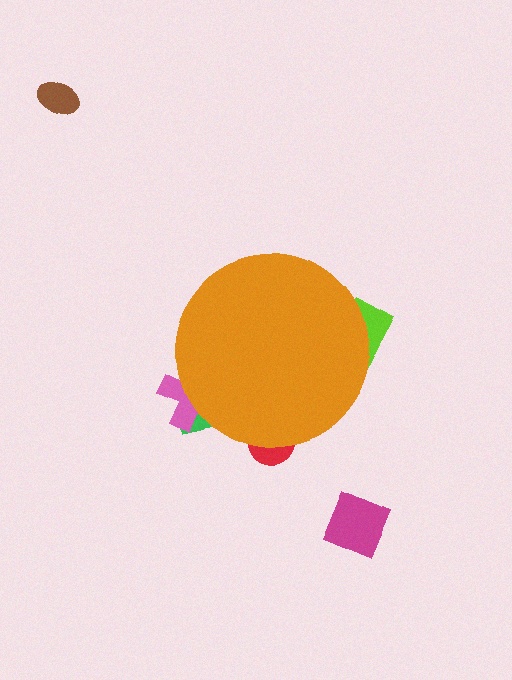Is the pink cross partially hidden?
Yes, the pink cross is partially hidden behind the orange circle.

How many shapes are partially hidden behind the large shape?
4 shapes are partially hidden.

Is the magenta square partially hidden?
No, the magenta square is fully visible.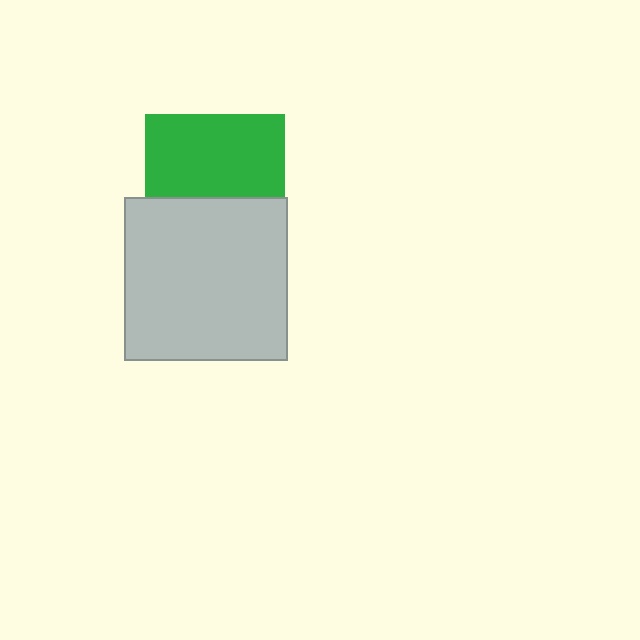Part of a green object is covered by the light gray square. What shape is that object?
It is a square.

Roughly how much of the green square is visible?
About half of it is visible (roughly 60%).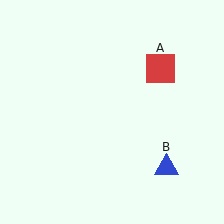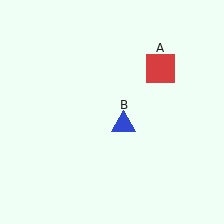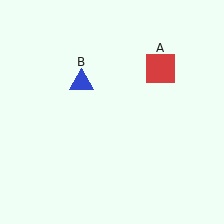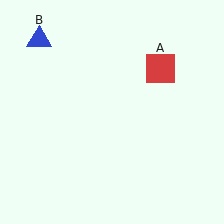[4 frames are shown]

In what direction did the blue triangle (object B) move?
The blue triangle (object B) moved up and to the left.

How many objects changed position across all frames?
1 object changed position: blue triangle (object B).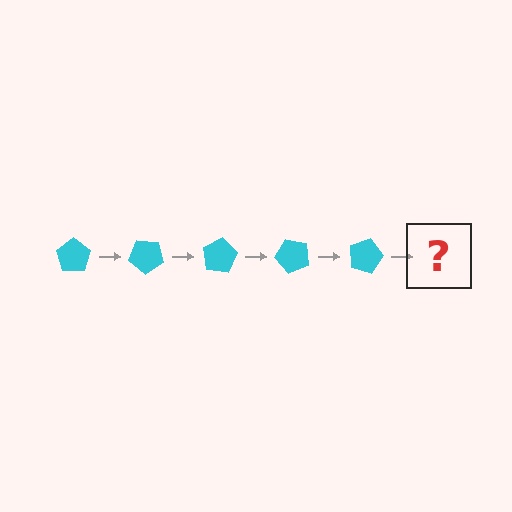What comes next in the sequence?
The next element should be a cyan pentagon rotated 200 degrees.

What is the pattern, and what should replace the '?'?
The pattern is that the pentagon rotates 40 degrees each step. The '?' should be a cyan pentagon rotated 200 degrees.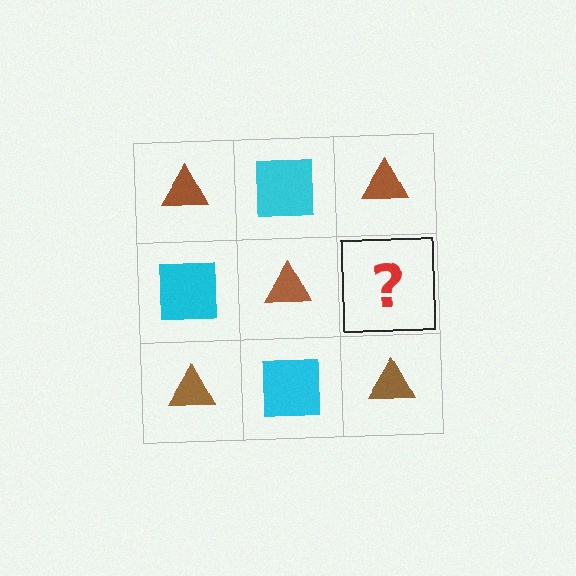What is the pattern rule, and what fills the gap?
The rule is that it alternates brown triangle and cyan square in a checkerboard pattern. The gap should be filled with a cyan square.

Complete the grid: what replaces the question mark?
The question mark should be replaced with a cyan square.